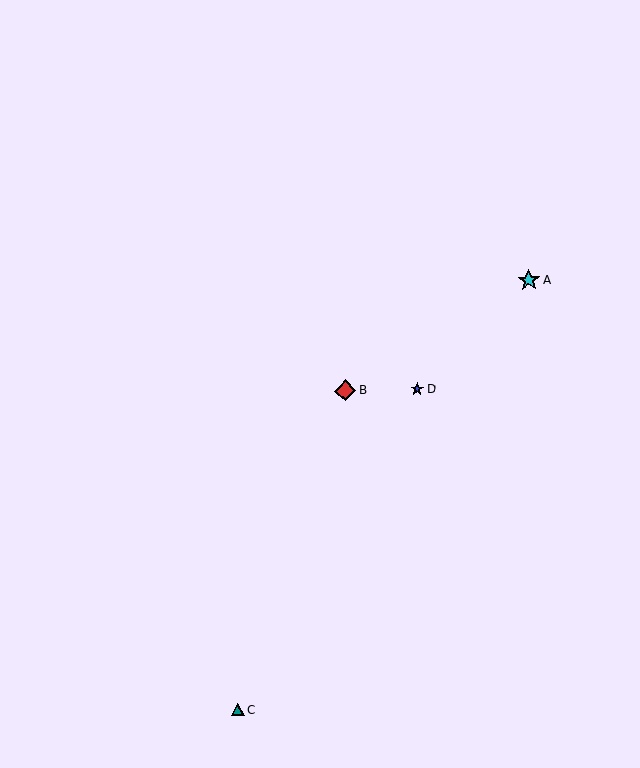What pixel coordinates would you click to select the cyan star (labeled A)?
Click at (529, 280) to select the cyan star A.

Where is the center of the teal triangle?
The center of the teal triangle is at (238, 709).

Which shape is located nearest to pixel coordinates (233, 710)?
The teal triangle (labeled C) at (238, 709) is nearest to that location.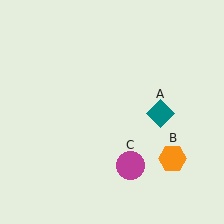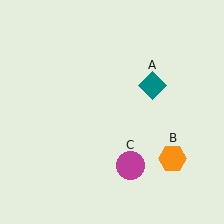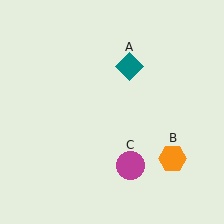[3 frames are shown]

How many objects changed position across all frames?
1 object changed position: teal diamond (object A).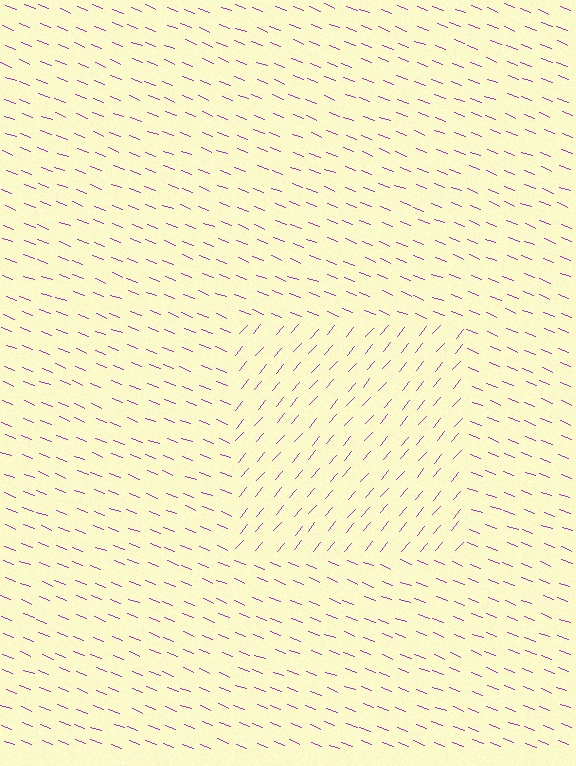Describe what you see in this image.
The image is filled with small purple line segments. A rectangle region in the image has lines oriented differently from the surrounding lines, creating a visible texture boundary.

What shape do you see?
I see a rectangle.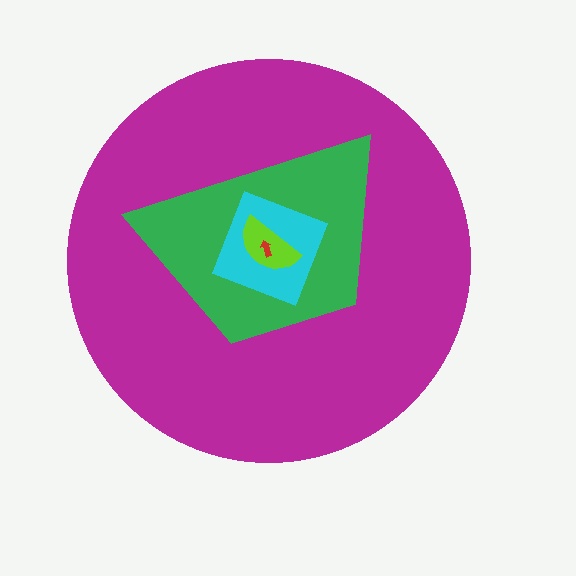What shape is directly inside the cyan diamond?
The lime semicircle.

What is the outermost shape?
The magenta circle.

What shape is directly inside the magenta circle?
The green trapezoid.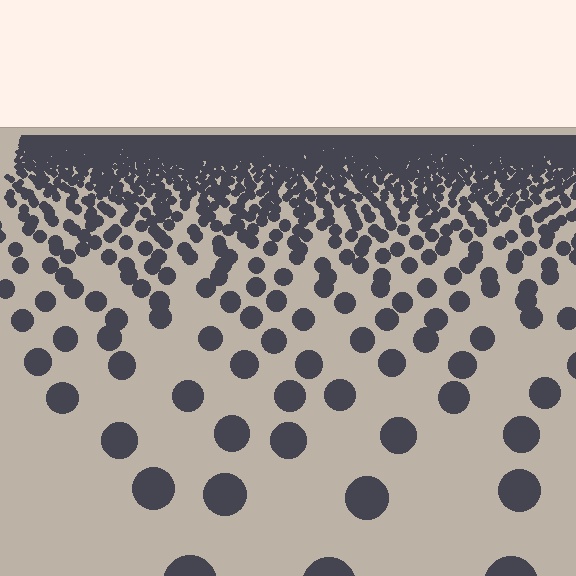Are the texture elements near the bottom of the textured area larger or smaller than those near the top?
Larger. Near the bottom, elements are closer to the viewer and appear at a bigger on-screen size.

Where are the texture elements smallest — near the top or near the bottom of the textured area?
Near the top.